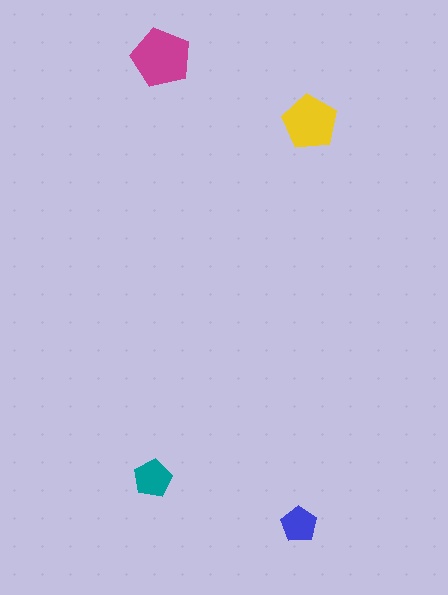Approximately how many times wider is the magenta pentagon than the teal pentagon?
About 1.5 times wider.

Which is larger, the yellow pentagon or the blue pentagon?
The yellow one.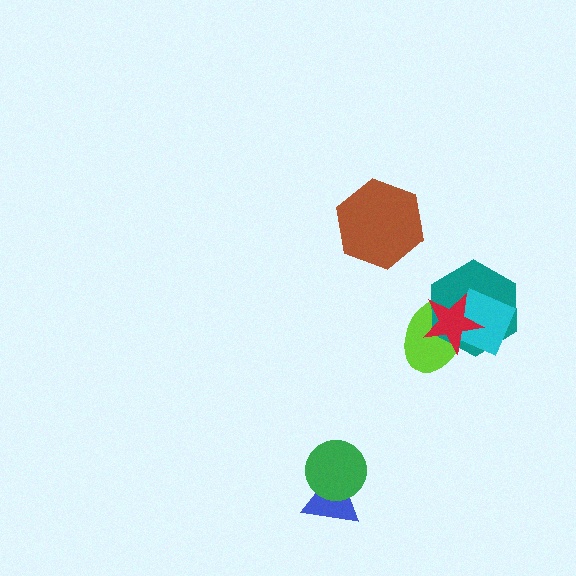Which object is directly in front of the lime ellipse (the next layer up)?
The teal hexagon is directly in front of the lime ellipse.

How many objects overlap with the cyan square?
3 objects overlap with the cyan square.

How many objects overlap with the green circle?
1 object overlaps with the green circle.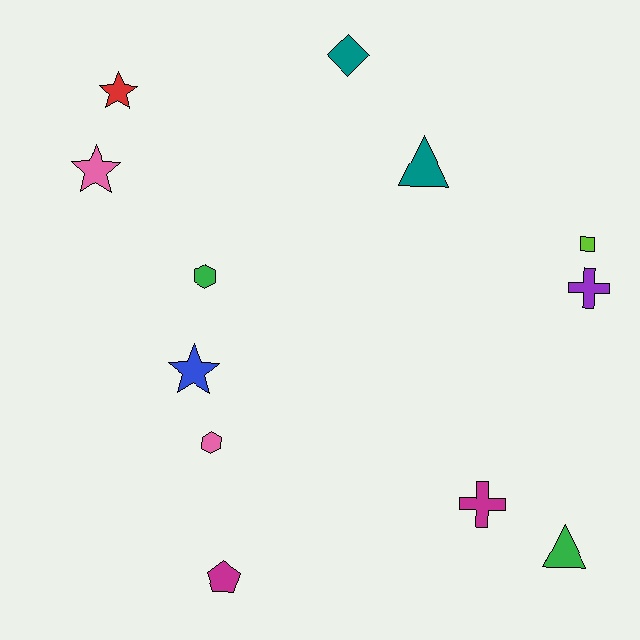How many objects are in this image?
There are 12 objects.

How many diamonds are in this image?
There is 1 diamond.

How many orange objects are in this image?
There are no orange objects.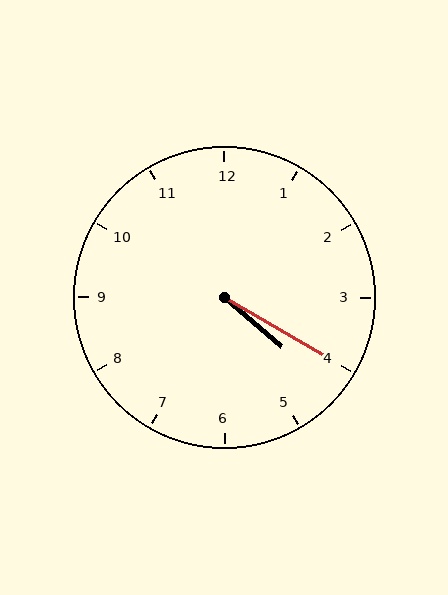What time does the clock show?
4:20.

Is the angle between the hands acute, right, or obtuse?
It is acute.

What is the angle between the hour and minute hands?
Approximately 10 degrees.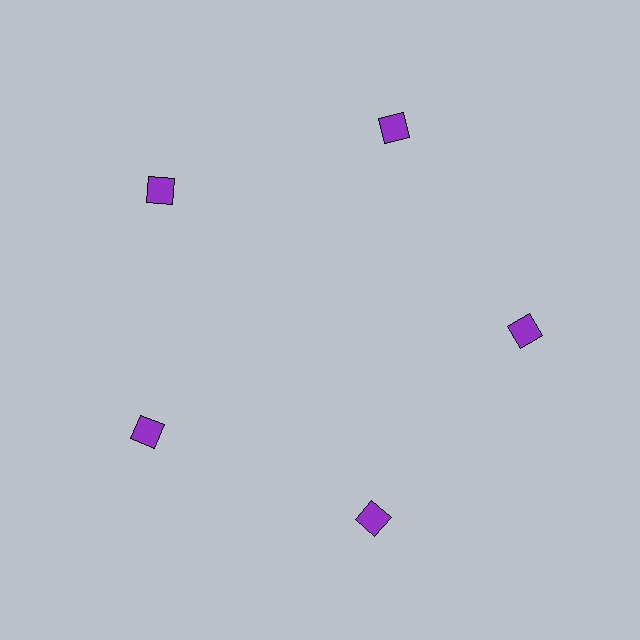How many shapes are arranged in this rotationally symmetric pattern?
There are 5 shapes, arranged in 5 groups of 1.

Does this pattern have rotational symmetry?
Yes, this pattern has 5-fold rotational symmetry. It looks the same after rotating 72 degrees around the center.